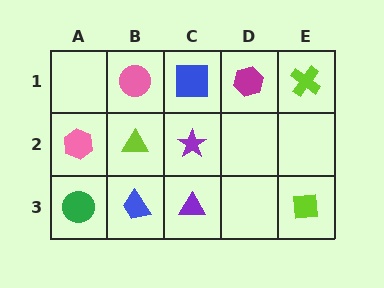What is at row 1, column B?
A pink circle.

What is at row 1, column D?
A magenta hexagon.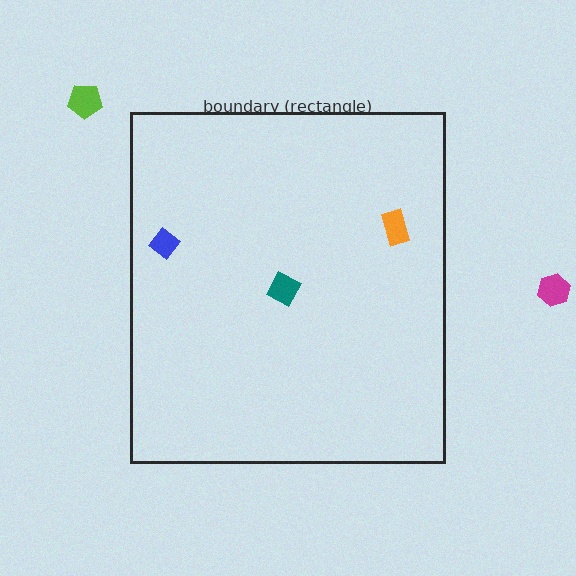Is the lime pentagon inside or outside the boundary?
Outside.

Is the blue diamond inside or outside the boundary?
Inside.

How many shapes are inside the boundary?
3 inside, 2 outside.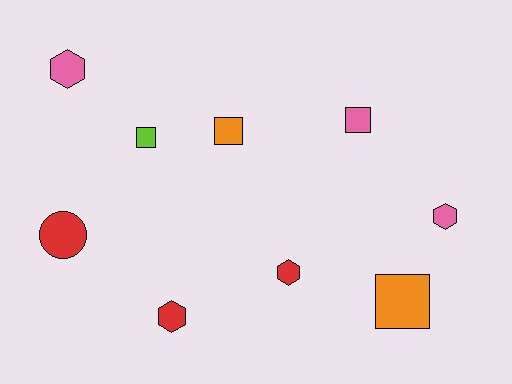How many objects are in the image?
There are 9 objects.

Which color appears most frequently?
Pink, with 3 objects.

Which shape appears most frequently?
Hexagon, with 4 objects.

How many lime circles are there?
There are no lime circles.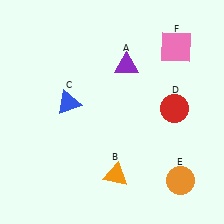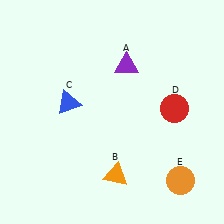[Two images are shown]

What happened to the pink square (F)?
The pink square (F) was removed in Image 2. It was in the top-right area of Image 1.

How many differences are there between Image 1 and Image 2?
There is 1 difference between the two images.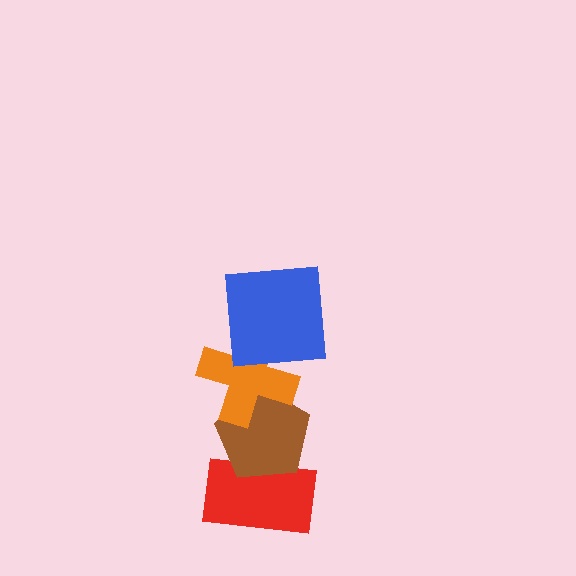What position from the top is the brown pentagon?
The brown pentagon is 3rd from the top.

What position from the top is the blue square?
The blue square is 1st from the top.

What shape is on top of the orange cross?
The blue square is on top of the orange cross.